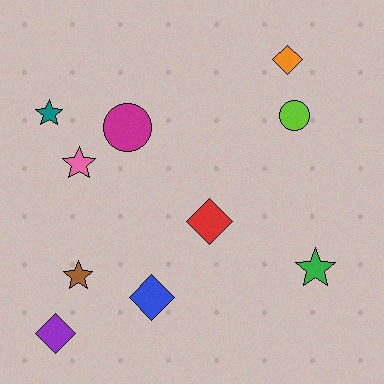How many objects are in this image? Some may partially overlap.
There are 10 objects.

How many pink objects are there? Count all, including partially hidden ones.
There is 1 pink object.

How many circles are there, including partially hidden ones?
There are 2 circles.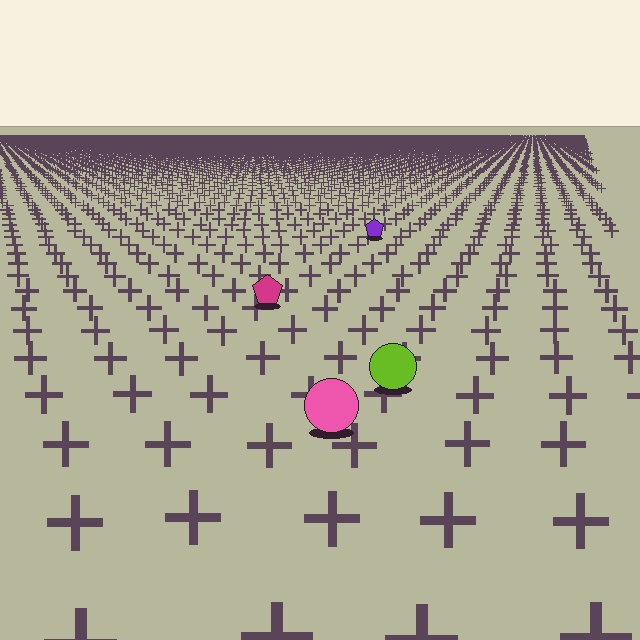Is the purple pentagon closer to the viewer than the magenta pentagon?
No. The magenta pentagon is closer — you can tell from the texture gradient: the ground texture is coarser near it.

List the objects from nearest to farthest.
From nearest to farthest: the pink circle, the lime circle, the magenta pentagon, the purple pentagon.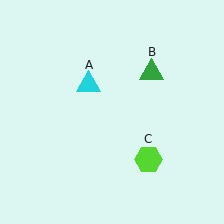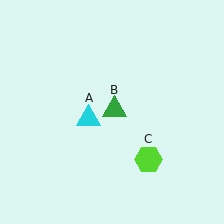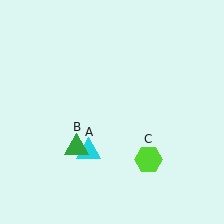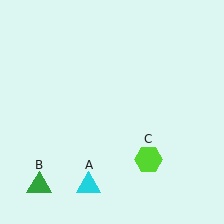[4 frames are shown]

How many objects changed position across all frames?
2 objects changed position: cyan triangle (object A), green triangle (object B).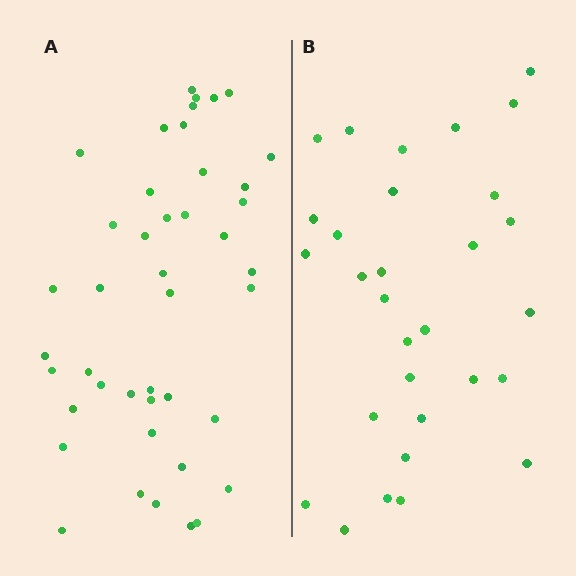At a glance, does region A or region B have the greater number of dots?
Region A (the left region) has more dots.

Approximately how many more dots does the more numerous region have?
Region A has approximately 15 more dots than region B.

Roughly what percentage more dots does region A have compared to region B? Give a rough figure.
About 45% more.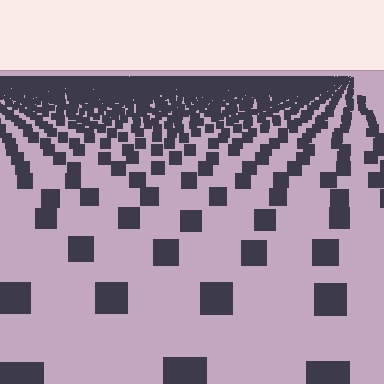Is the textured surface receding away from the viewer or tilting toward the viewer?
The surface is receding away from the viewer. Texture elements get smaller and denser toward the top.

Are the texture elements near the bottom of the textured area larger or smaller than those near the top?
Larger. Near the bottom, elements are closer to the viewer and appear at a bigger on-screen size.